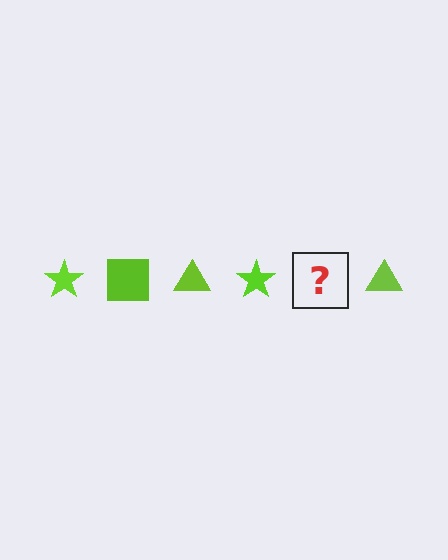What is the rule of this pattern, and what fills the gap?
The rule is that the pattern cycles through star, square, triangle shapes in lime. The gap should be filled with a lime square.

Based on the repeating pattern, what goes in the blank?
The blank should be a lime square.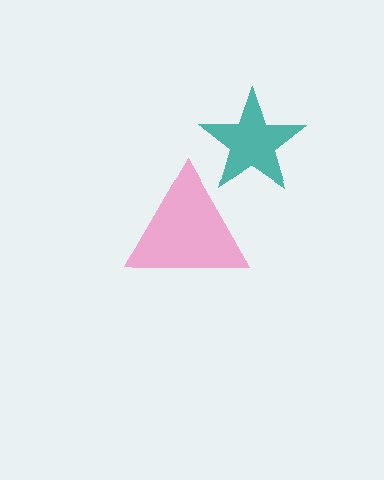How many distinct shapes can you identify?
There are 2 distinct shapes: a teal star, a pink triangle.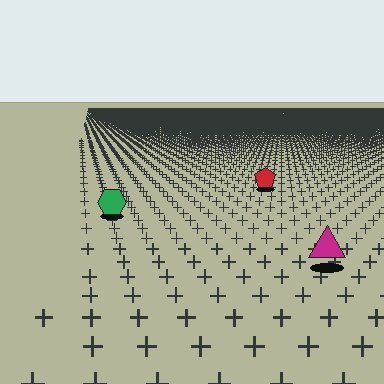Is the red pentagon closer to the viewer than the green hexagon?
No. The green hexagon is closer — you can tell from the texture gradient: the ground texture is coarser near it.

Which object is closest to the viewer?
The magenta triangle is closest. The texture marks near it are larger and more spread out.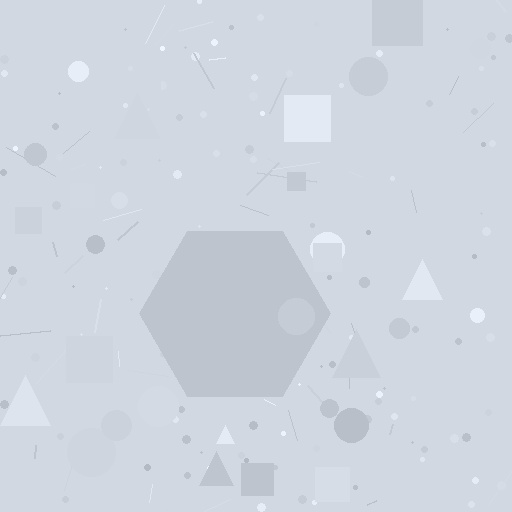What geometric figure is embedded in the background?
A hexagon is embedded in the background.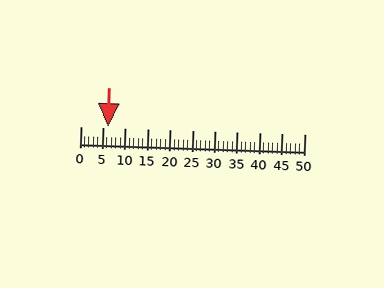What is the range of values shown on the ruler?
The ruler shows values from 0 to 50.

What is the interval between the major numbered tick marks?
The major tick marks are spaced 5 units apart.